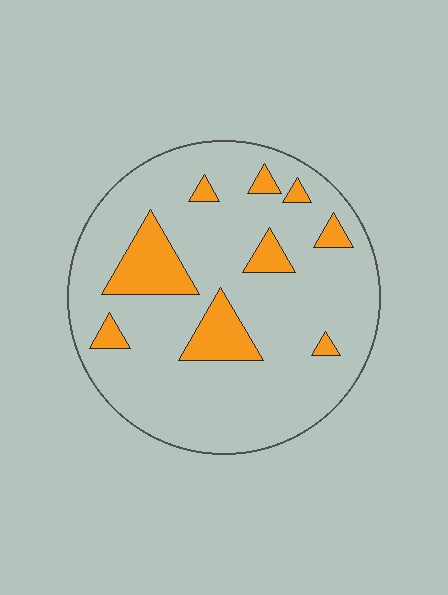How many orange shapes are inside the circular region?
9.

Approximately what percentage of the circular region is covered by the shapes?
Approximately 15%.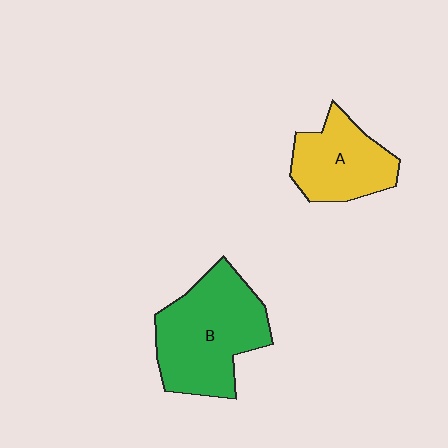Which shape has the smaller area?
Shape A (yellow).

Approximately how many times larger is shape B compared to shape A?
Approximately 1.5 times.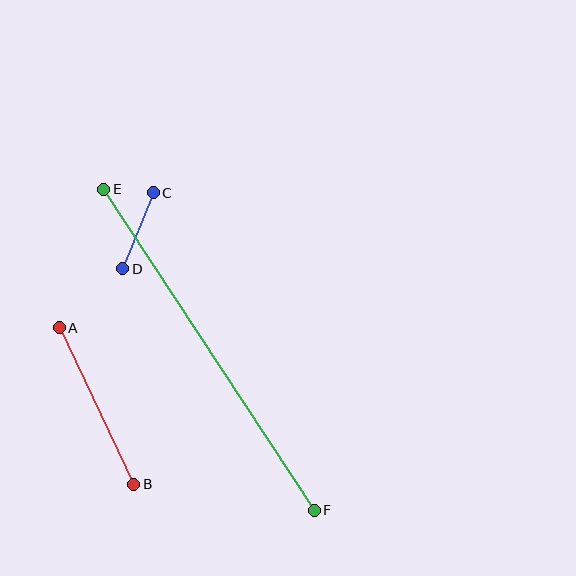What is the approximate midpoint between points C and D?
The midpoint is at approximately (138, 231) pixels.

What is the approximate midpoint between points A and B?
The midpoint is at approximately (97, 406) pixels.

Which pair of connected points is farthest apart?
Points E and F are farthest apart.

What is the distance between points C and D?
The distance is approximately 82 pixels.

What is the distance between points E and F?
The distance is approximately 384 pixels.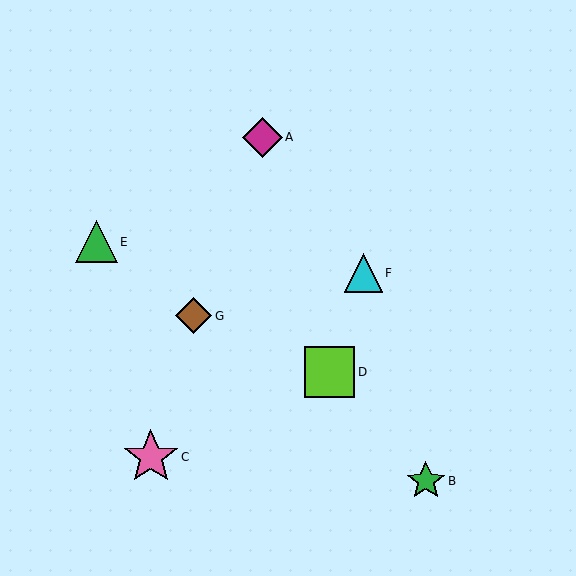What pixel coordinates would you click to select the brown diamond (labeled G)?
Click at (194, 316) to select the brown diamond G.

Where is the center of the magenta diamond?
The center of the magenta diamond is at (262, 137).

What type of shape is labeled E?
Shape E is a green triangle.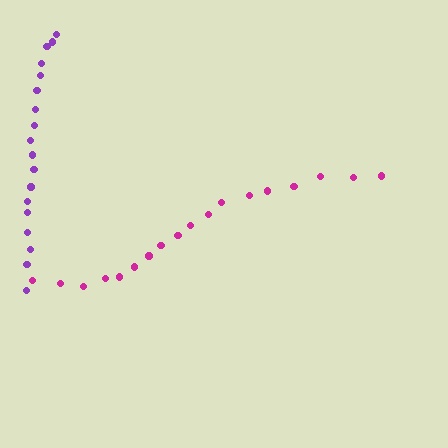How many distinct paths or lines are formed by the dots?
There are 2 distinct paths.